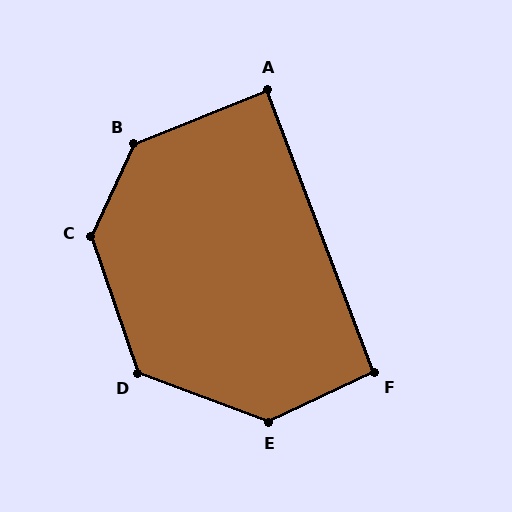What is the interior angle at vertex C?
Approximately 136 degrees (obtuse).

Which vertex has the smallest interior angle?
A, at approximately 89 degrees.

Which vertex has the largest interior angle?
B, at approximately 136 degrees.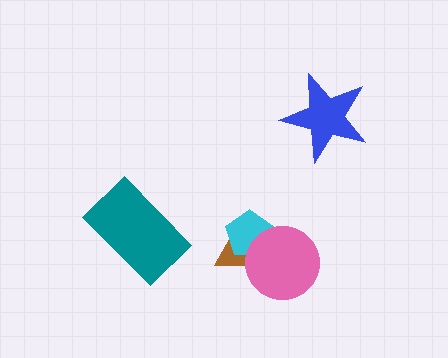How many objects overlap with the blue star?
0 objects overlap with the blue star.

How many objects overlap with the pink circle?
2 objects overlap with the pink circle.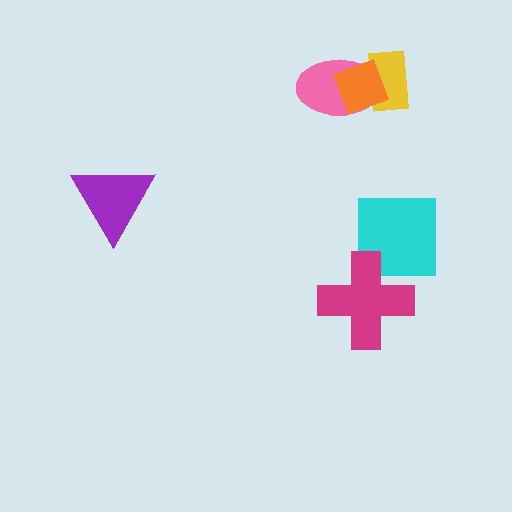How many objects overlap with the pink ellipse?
2 objects overlap with the pink ellipse.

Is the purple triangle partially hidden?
No, no other shape covers it.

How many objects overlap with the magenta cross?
1 object overlaps with the magenta cross.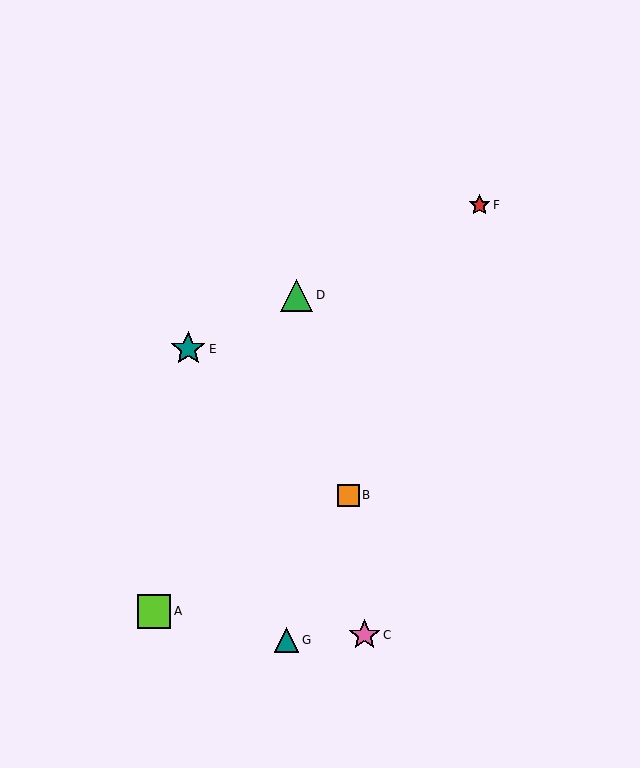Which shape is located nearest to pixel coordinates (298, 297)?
The green triangle (labeled D) at (297, 295) is nearest to that location.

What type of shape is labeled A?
Shape A is a lime square.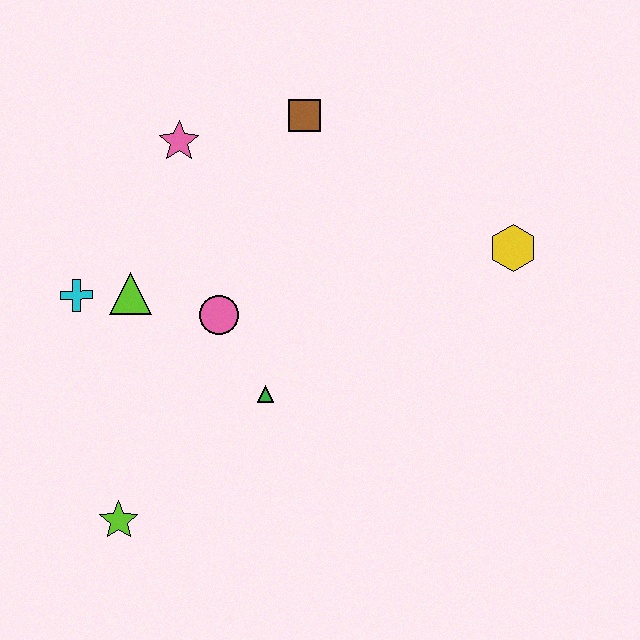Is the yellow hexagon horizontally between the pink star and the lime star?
No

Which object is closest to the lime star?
The green triangle is closest to the lime star.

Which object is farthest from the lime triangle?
The yellow hexagon is farthest from the lime triangle.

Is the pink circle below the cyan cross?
Yes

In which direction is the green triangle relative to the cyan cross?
The green triangle is to the right of the cyan cross.